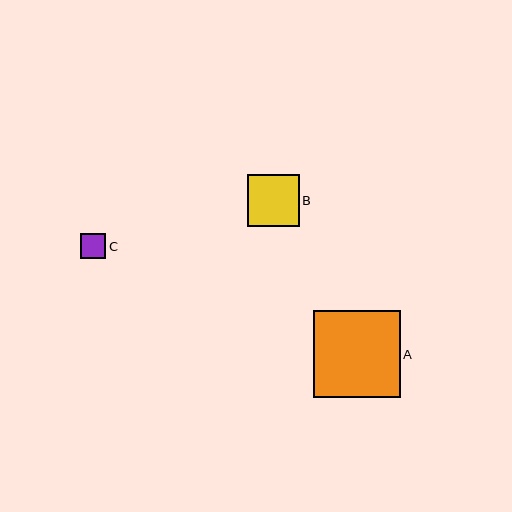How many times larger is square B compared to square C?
Square B is approximately 2.0 times the size of square C.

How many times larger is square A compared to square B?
Square A is approximately 1.7 times the size of square B.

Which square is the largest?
Square A is the largest with a size of approximately 87 pixels.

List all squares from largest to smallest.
From largest to smallest: A, B, C.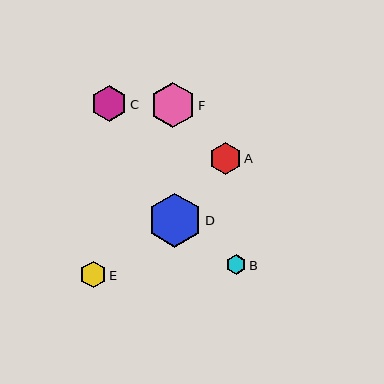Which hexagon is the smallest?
Hexagon B is the smallest with a size of approximately 20 pixels.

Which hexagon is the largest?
Hexagon D is the largest with a size of approximately 54 pixels.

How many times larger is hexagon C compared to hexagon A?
Hexagon C is approximately 1.1 times the size of hexagon A.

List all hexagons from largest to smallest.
From largest to smallest: D, F, C, A, E, B.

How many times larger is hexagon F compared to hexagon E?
Hexagon F is approximately 1.7 times the size of hexagon E.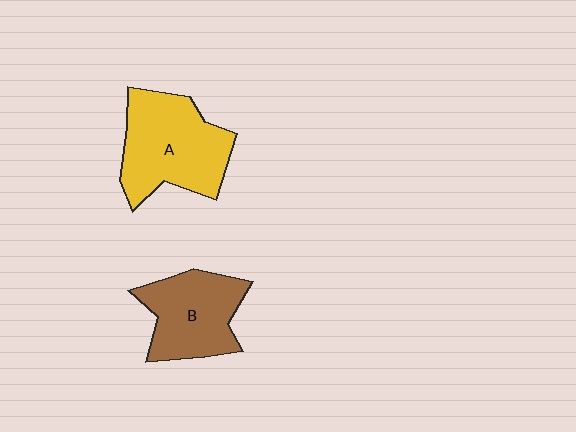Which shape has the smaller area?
Shape B (brown).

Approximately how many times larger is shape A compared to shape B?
Approximately 1.3 times.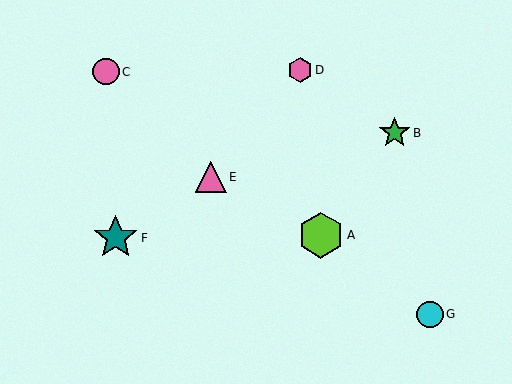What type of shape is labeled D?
Shape D is a pink hexagon.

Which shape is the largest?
The lime hexagon (labeled A) is the largest.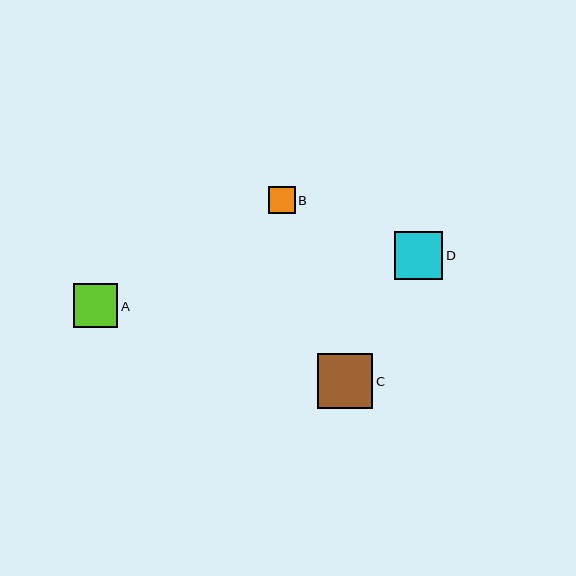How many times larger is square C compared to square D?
Square C is approximately 1.2 times the size of square D.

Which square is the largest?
Square C is the largest with a size of approximately 56 pixels.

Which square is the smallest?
Square B is the smallest with a size of approximately 27 pixels.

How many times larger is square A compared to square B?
Square A is approximately 1.6 times the size of square B.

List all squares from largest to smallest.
From largest to smallest: C, D, A, B.